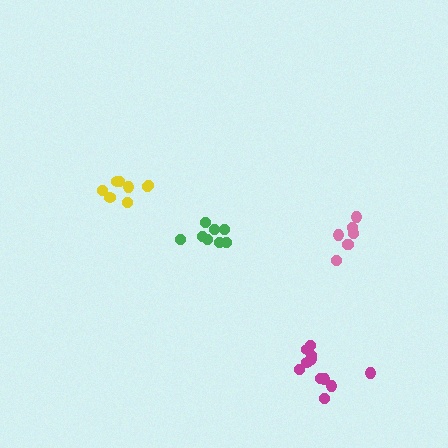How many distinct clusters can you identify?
There are 4 distinct clusters.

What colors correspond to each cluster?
The clusters are colored: green, magenta, pink, yellow.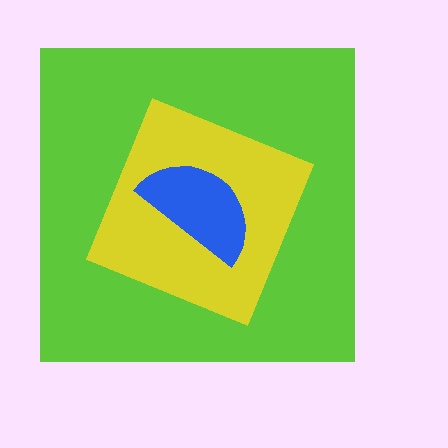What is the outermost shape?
The lime square.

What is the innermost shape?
The blue semicircle.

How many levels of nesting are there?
3.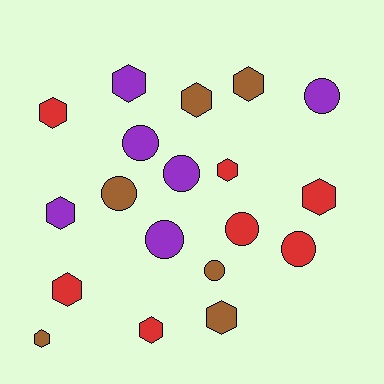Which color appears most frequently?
Red, with 7 objects.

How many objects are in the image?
There are 19 objects.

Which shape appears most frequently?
Hexagon, with 11 objects.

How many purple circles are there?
There are 4 purple circles.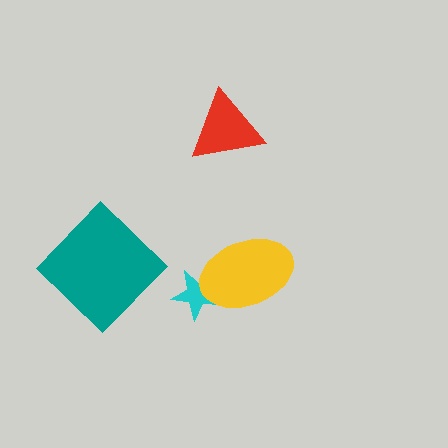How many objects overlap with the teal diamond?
0 objects overlap with the teal diamond.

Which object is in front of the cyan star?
The yellow ellipse is in front of the cyan star.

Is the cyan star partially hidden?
Yes, it is partially covered by another shape.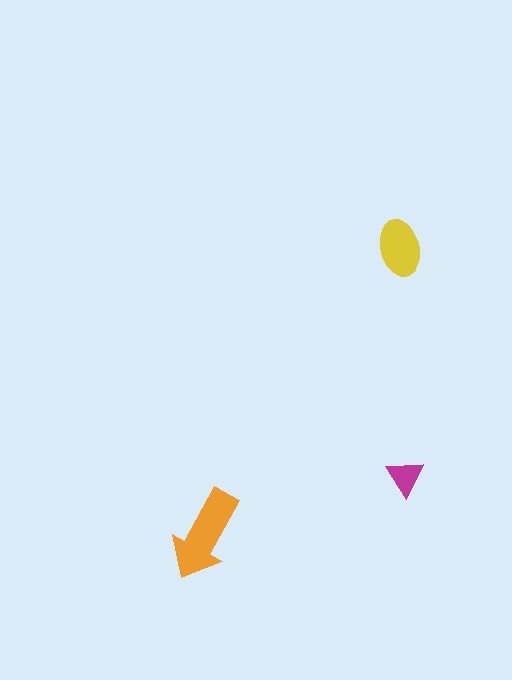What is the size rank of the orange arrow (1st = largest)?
1st.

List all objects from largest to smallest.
The orange arrow, the yellow ellipse, the magenta triangle.